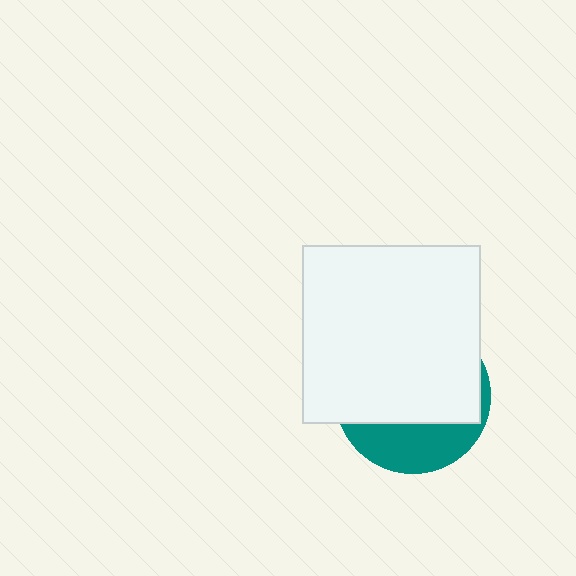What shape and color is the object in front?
The object in front is a white square.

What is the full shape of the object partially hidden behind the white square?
The partially hidden object is a teal circle.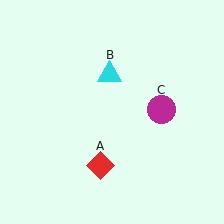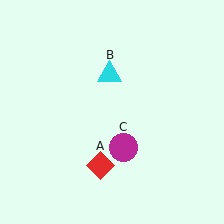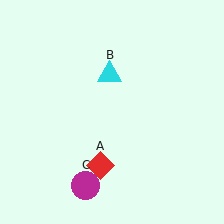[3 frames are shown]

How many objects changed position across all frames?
1 object changed position: magenta circle (object C).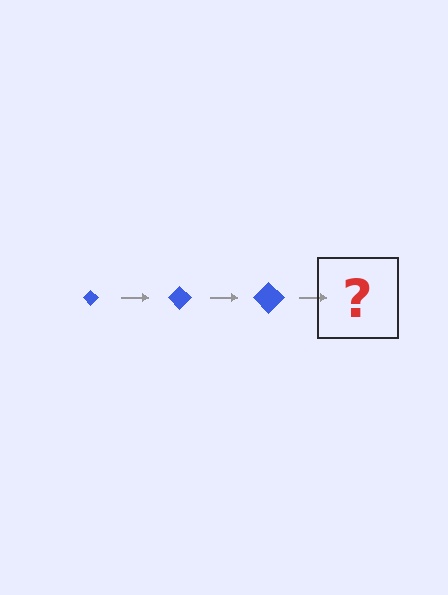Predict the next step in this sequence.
The next step is a blue diamond, larger than the previous one.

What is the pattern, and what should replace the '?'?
The pattern is that the diamond gets progressively larger each step. The '?' should be a blue diamond, larger than the previous one.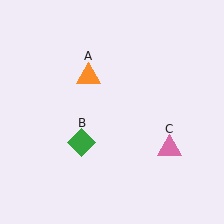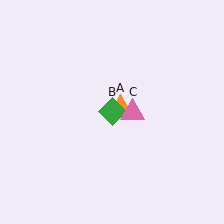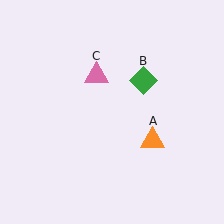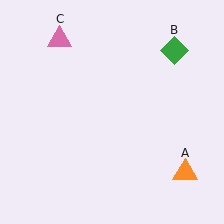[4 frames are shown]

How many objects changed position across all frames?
3 objects changed position: orange triangle (object A), green diamond (object B), pink triangle (object C).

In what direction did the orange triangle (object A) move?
The orange triangle (object A) moved down and to the right.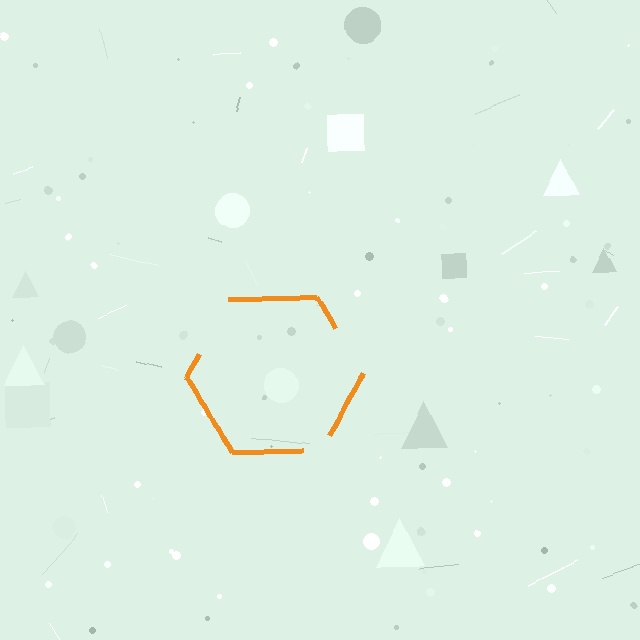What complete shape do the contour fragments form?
The contour fragments form a hexagon.